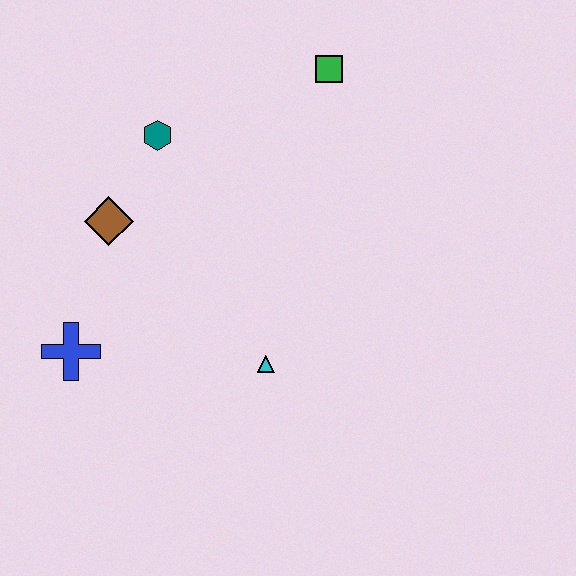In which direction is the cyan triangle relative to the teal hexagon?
The cyan triangle is below the teal hexagon.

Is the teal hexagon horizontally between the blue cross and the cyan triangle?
Yes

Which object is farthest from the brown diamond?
The green square is farthest from the brown diamond.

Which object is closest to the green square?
The teal hexagon is closest to the green square.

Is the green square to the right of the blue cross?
Yes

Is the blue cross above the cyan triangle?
Yes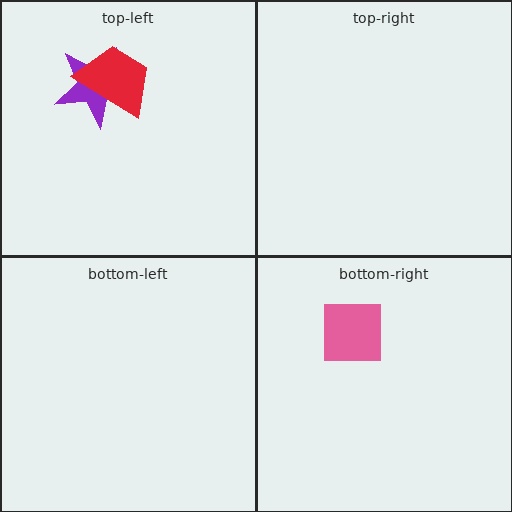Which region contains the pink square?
The bottom-right region.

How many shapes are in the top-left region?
2.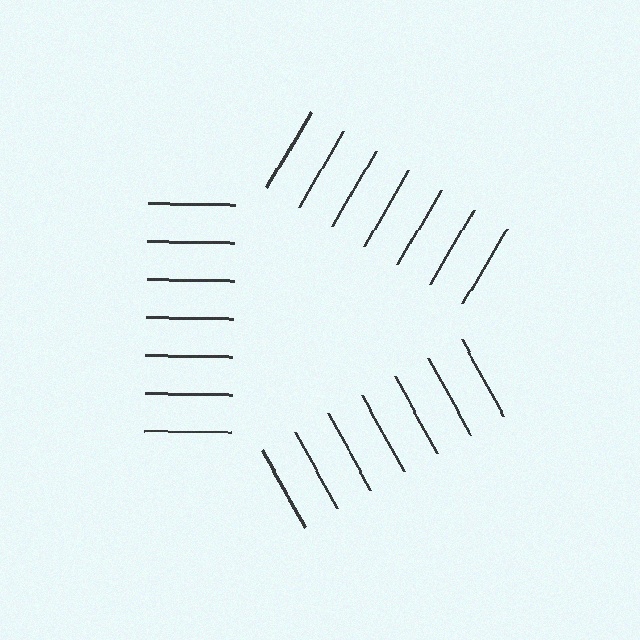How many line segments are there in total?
21 — 7 along each of the 3 edges.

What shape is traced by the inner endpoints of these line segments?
An illusory triangle — the line segments terminate on its edges but no continuous stroke is drawn.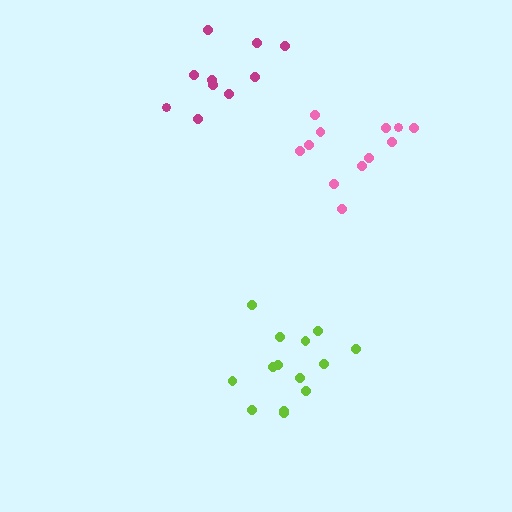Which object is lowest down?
The lime cluster is bottommost.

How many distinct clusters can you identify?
There are 3 distinct clusters.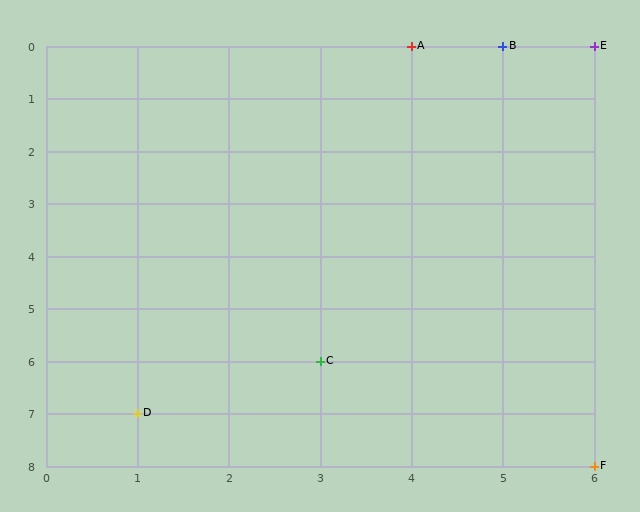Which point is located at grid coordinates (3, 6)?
Point C is at (3, 6).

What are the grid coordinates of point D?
Point D is at grid coordinates (1, 7).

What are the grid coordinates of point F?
Point F is at grid coordinates (6, 8).